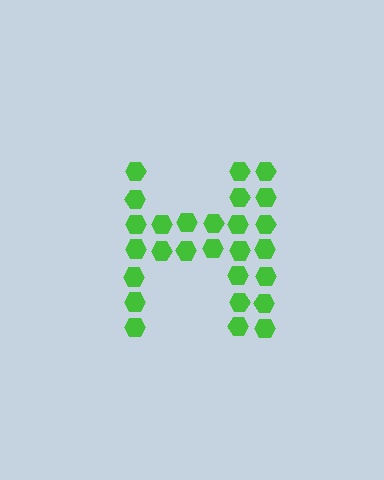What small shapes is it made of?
It is made of small hexagons.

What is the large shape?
The large shape is the letter H.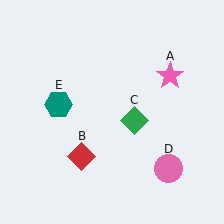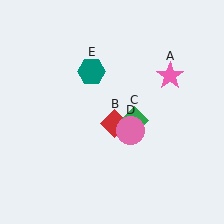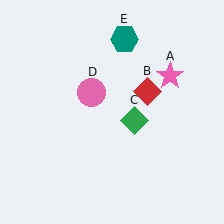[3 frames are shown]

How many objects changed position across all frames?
3 objects changed position: red diamond (object B), pink circle (object D), teal hexagon (object E).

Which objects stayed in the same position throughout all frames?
Pink star (object A) and green diamond (object C) remained stationary.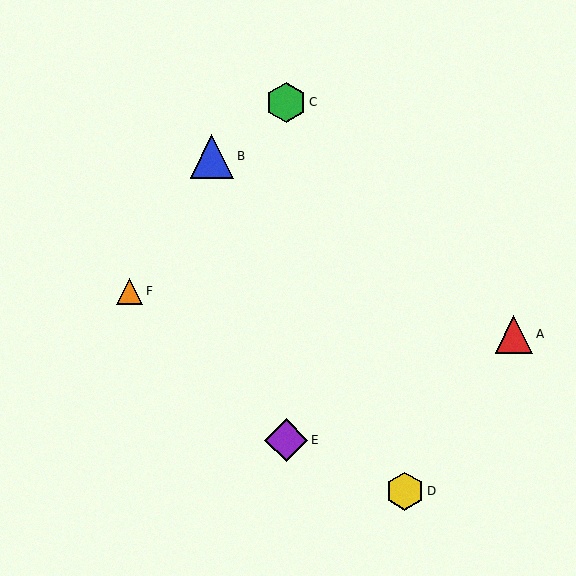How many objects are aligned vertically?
2 objects (C, E) are aligned vertically.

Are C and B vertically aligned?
No, C is at x≈286 and B is at x≈212.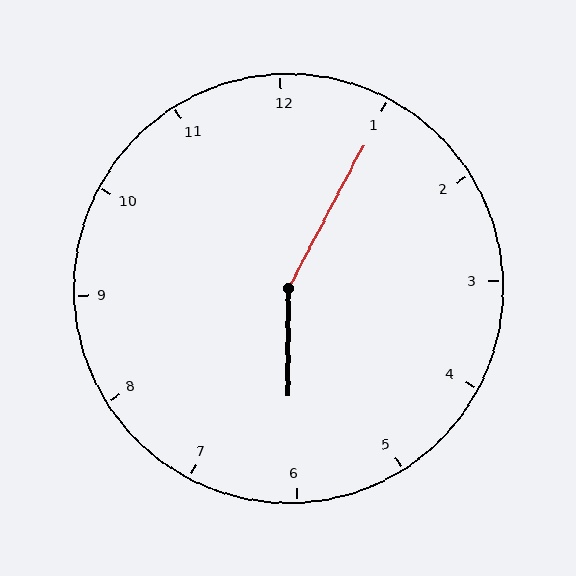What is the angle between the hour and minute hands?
Approximately 152 degrees.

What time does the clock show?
6:05.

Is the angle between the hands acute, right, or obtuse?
It is obtuse.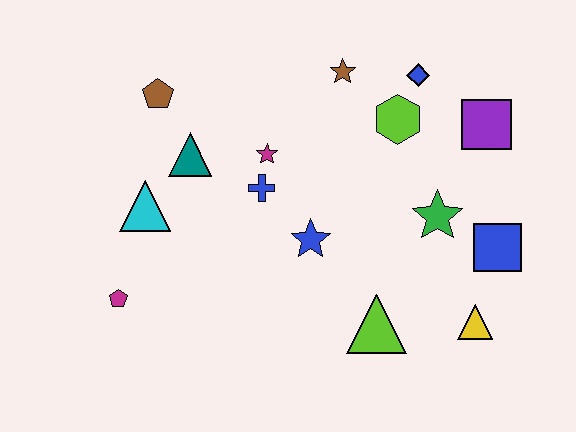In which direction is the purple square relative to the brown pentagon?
The purple square is to the right of the brown pentagon.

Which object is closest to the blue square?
The green star is closest to the blue square.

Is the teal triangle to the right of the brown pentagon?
Yes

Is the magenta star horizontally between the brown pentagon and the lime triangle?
Yes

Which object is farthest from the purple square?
The magenta pentagon is farthest from the purple square.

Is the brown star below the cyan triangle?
No